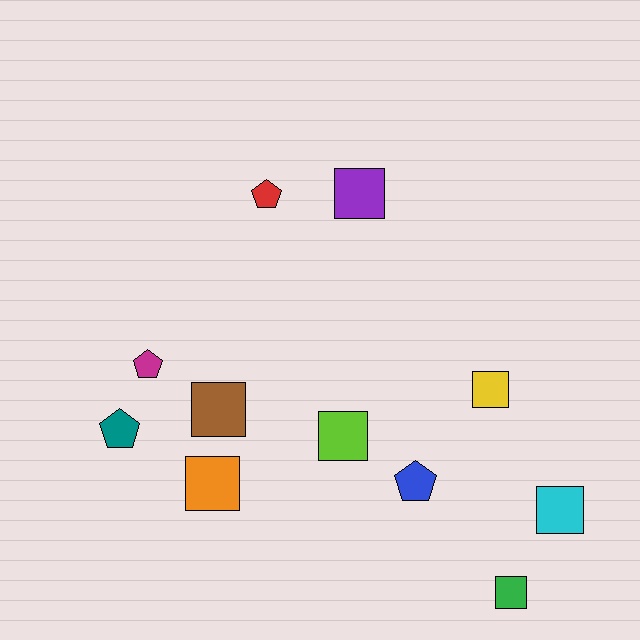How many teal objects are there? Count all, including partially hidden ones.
There is 1 teal object.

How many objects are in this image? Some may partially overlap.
There are 11 objects.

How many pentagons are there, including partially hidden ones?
There are 4 pentagons.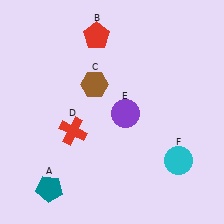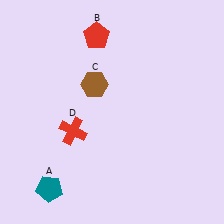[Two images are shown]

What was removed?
The purple circle (E), the cyan circle (F) were removed in Image 2.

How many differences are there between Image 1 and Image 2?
There are 2 differences between the two images.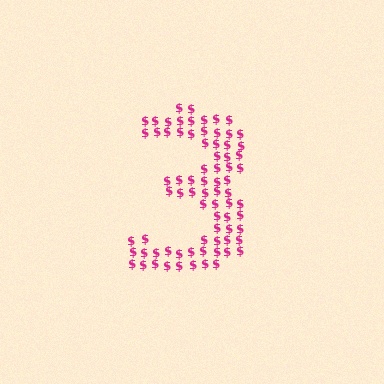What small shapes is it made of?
It is made of small dollar signs.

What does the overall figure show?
The overall figure shows the digit 3.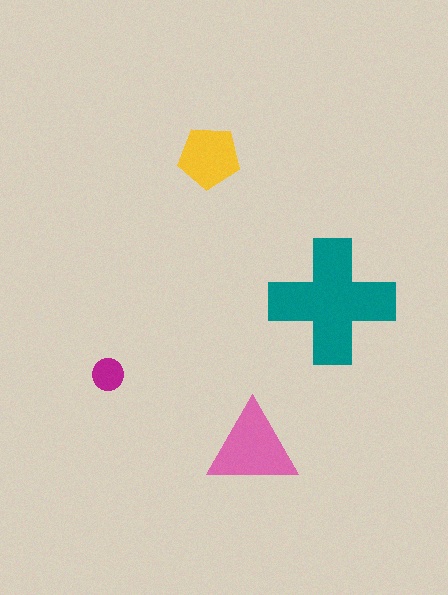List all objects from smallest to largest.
The magenta circle, the yellow pentagon, the pink triangle, the teal cross.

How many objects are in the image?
There are 4 objects in the image.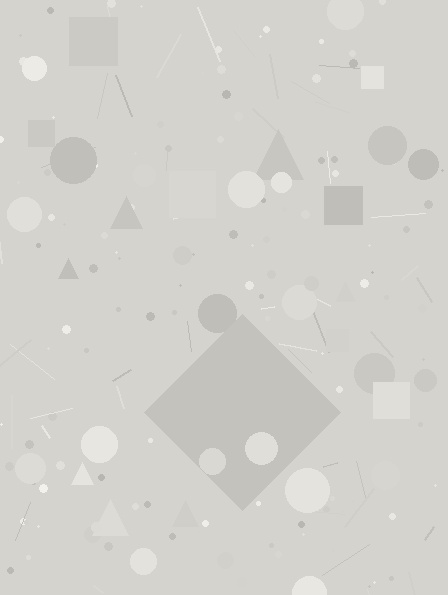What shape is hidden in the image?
A diamond is hidden in the image.